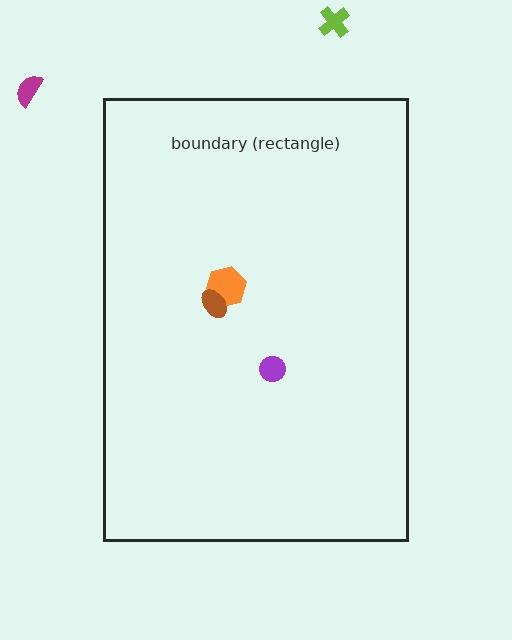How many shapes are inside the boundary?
3 inside, 2 outside.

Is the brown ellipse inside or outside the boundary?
Inside.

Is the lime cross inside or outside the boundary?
Outside.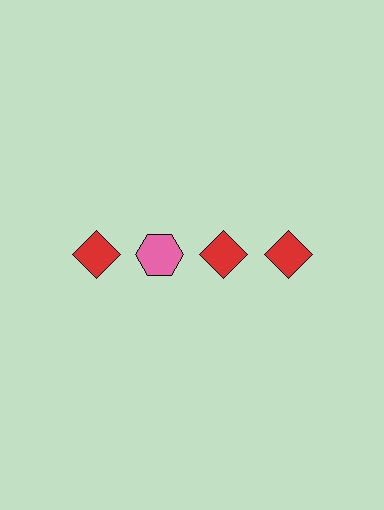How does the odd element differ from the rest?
It differs in both color (pink instead of red) and shape (hexagon instead of diamond).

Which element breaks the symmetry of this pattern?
The pink hexagon in the top row, second from left column breaks the symmetry. All other shapes are red diamonds.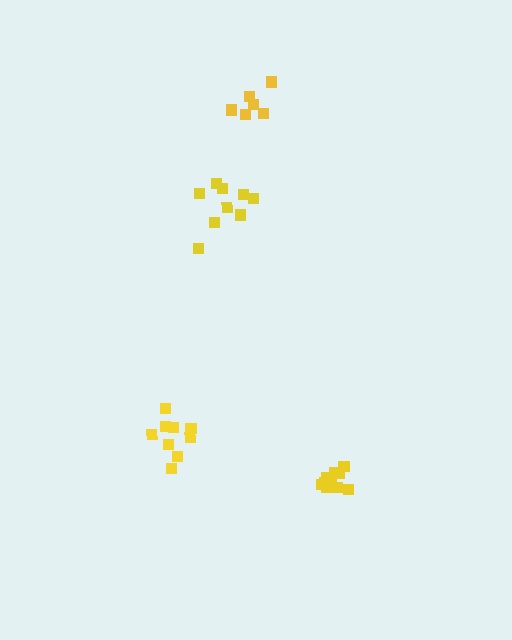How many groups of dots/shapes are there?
There are 4 groups.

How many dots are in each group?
Group 1: 9 dots, Group 2: 9 dots, Group 3: 6 dots, Group 4: 10 dots (34 total).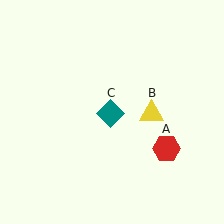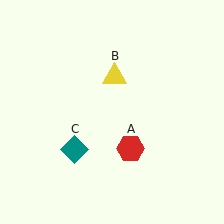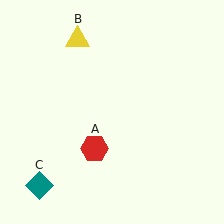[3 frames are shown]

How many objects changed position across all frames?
3 objects changed position: red hexagon (object A), yellow triangle (object B), teal diamond (object C).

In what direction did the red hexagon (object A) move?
The red hexagon (object A) moved left.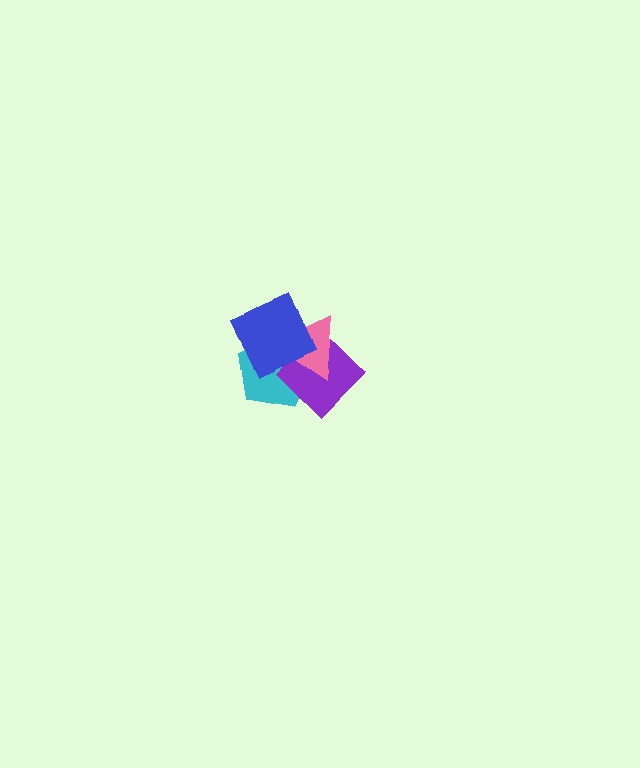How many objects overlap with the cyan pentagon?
3 objects overlap with the cyan pentagon.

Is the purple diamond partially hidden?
Yes, it is partially covered by another shape.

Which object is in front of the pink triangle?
The blue square is in front of the pink triangle.